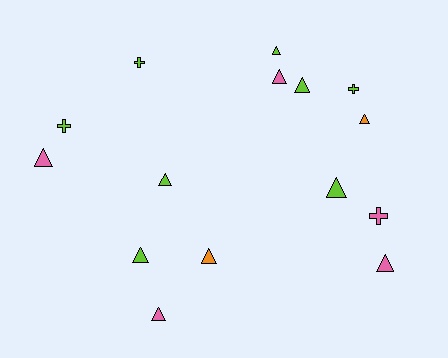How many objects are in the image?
There are 15 objects.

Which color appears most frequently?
Lime, with 8 objects.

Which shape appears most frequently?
Triangle, with 11 objects.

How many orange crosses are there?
There are no orange crosses.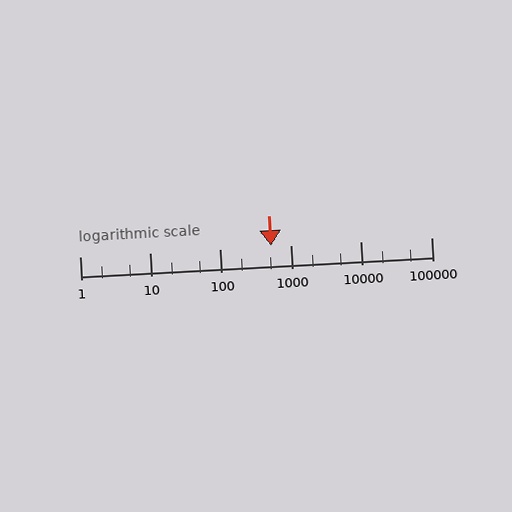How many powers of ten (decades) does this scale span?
The scale spans 5 decades, from 1 to 100000.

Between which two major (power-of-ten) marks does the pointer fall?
The pointer is between 100 and 1000.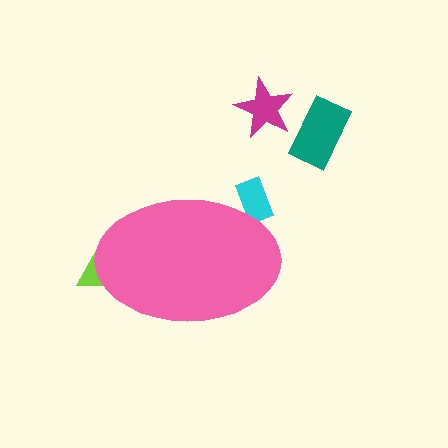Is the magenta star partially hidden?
No, the magenta star is fully visible.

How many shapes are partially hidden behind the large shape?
2 shapes are partially hidden.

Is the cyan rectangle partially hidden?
Yes, the cyan rectangle is partially hidden behind the pink ellipse.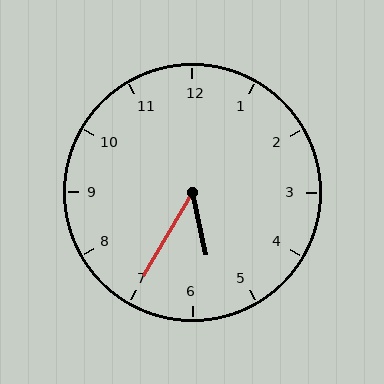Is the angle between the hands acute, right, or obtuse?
It is acute.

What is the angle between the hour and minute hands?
Approximately 42 degrees.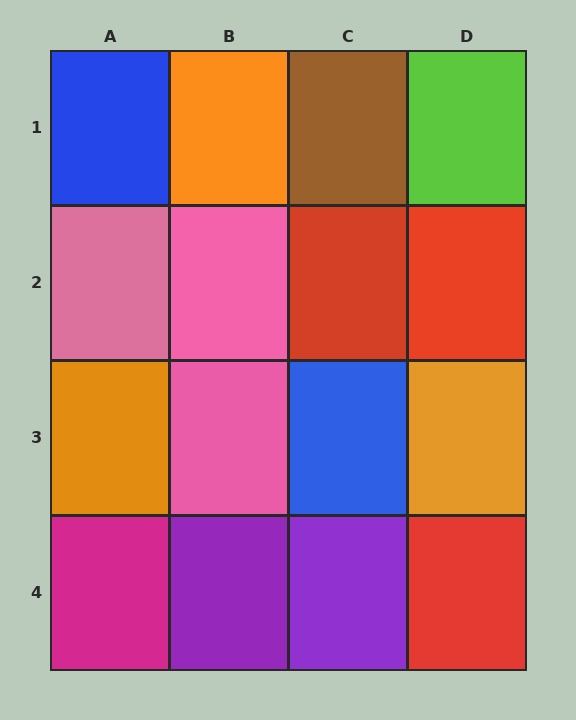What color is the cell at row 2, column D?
Red.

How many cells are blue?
2 cells are blue.